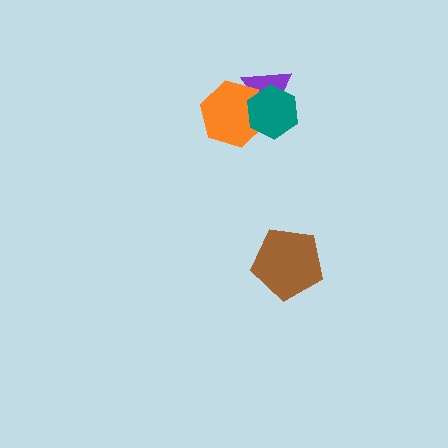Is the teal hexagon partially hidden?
No, no other shape covers it.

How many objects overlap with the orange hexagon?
2 objects overlap with the orange hexagon.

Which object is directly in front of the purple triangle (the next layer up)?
The orange hexagon is directly in front of the purple triangle.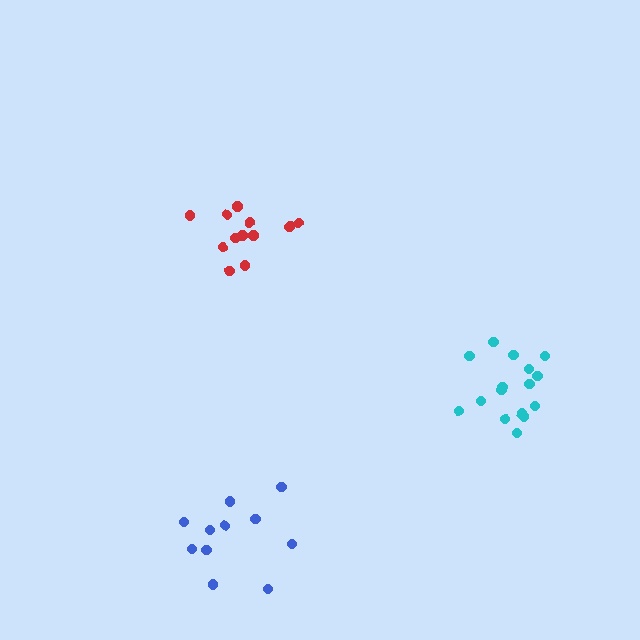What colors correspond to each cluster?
The clusters are colored: cyan, blue, red.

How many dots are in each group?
Group 1: 16 dots, Group 2: 11 dots, Group 3: 12 dots (39 total).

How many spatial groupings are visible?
There are 3 spatial groupings.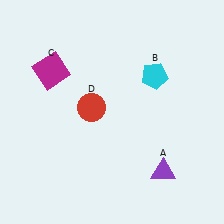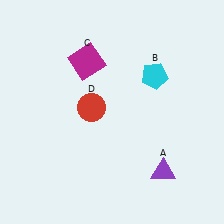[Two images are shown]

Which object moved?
The magenta square (C) moved right.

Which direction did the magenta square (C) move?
The magenta square (C) moved right.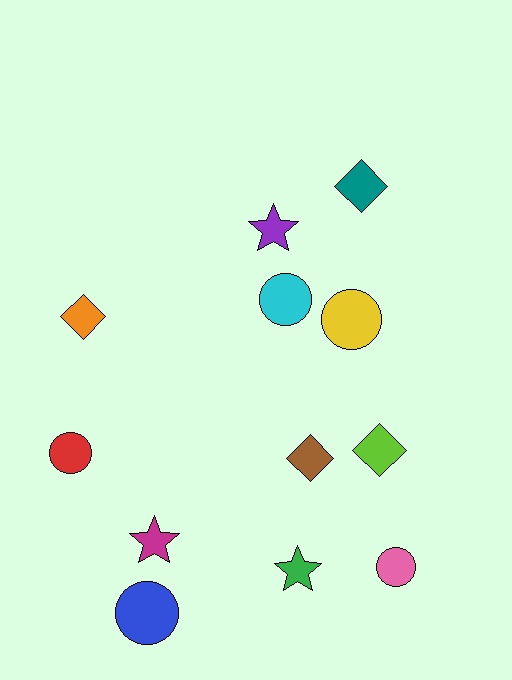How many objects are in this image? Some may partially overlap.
There are 12 objects.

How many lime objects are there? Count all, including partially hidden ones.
There is 1 lime object.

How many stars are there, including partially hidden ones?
There are 3 stars.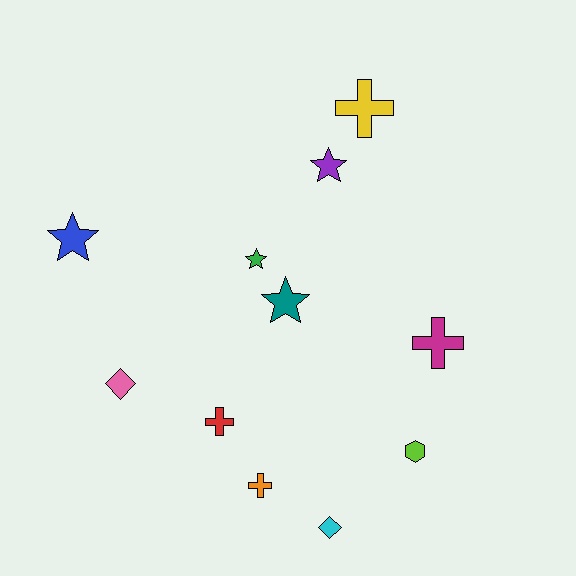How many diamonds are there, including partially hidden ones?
There are 2 diamonds.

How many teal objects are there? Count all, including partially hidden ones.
There is 1 teal object.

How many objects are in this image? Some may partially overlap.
There are 11 objects.